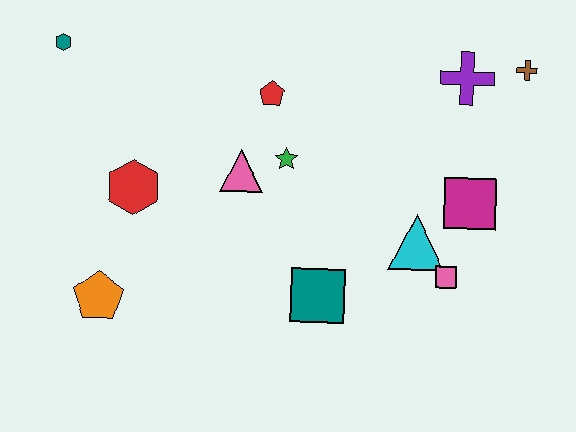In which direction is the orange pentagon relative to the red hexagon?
The orange pentagon is below the red hexagon.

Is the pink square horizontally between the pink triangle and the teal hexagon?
No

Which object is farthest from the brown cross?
The orange pentagon is farthest from the brown cross.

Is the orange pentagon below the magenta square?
Yes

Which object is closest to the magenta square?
The cyan triangle is closest to the magenta square.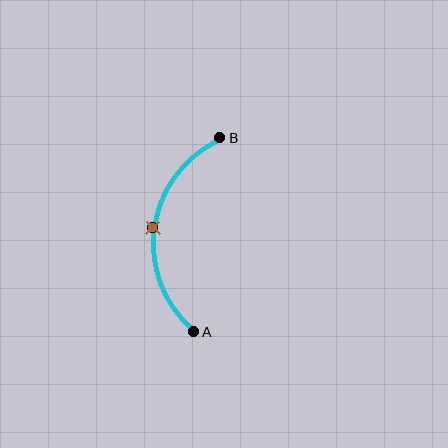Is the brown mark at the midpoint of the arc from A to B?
Yes. The brown mark lies on the arc at equal arc-length from both A and B — it is the arc midpoint.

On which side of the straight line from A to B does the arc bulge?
The arc bulges to the left of the straight line connecting A and B.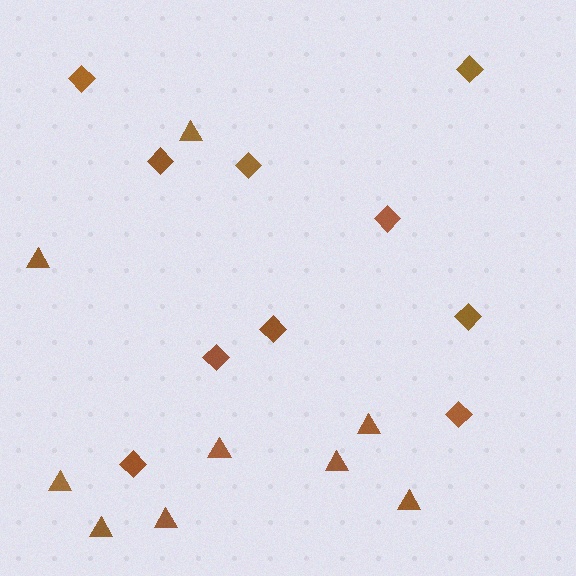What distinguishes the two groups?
There are 2 groups: one group of diamonds (10) and one group of triangles (9).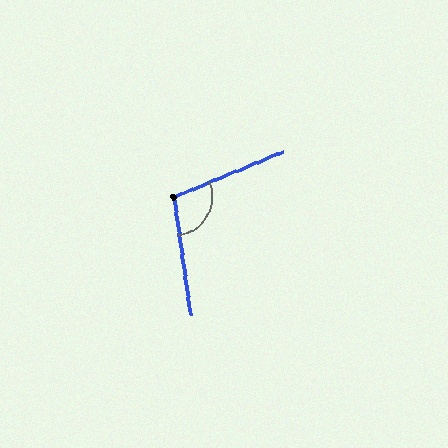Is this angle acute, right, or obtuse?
It is obtuse.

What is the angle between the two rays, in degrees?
Approximately 105 degrees.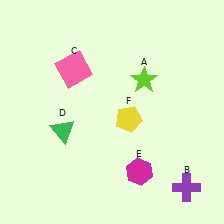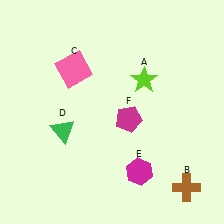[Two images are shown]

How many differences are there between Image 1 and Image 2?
There are 2 differences between the two images.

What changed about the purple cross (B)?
In Image 1, B is purple. In Image 2, it changed to brown.